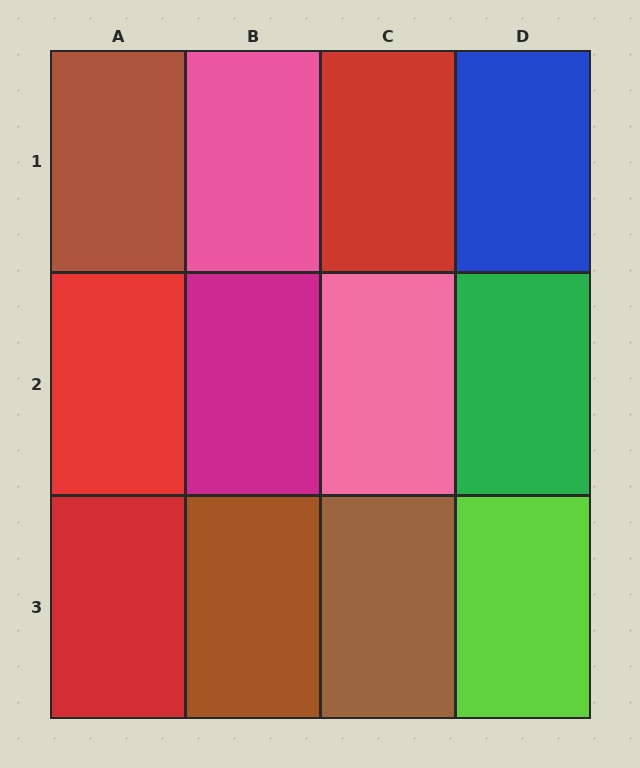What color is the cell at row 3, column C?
Brown.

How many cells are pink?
2 cells are pink.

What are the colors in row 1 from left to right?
Brown, pink, red, blue.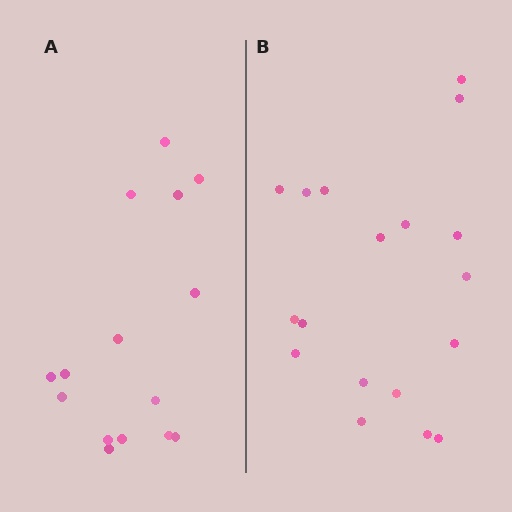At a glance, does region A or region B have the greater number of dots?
Region B (the right region) has more dots.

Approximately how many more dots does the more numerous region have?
Region B has just a few more — roughly 2 or 3 more dots than region A.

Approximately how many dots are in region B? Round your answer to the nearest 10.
About 20 dots. (The exact count is 18, which rounds to 20.)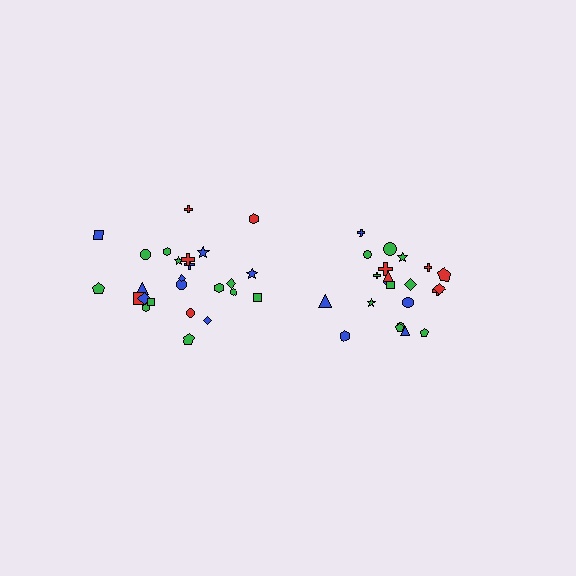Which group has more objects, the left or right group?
The left group.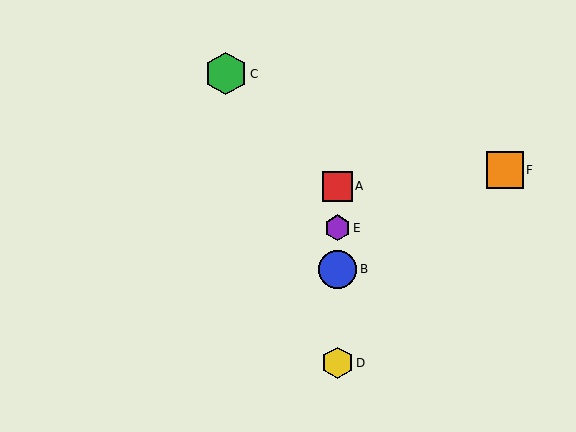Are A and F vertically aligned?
No, A is at x≈338 and F is at x≈505.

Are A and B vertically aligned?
Yes, both are at x≈338.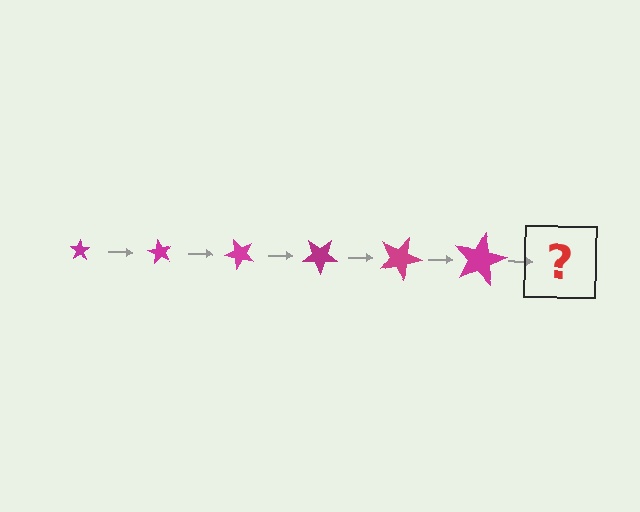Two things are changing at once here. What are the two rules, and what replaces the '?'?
The two rules are that the star grows larger each step and it rotates 60 degrees each step. The '?' should be a star, larger than the previous one and rotated 360 degrees from the start.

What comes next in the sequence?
The next element should be a star, larger than the previous one and rotated 360 degrees from the start.